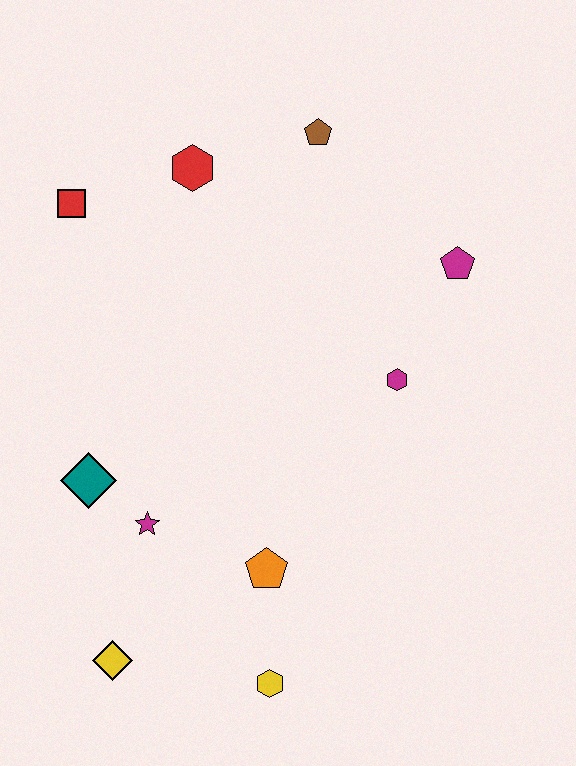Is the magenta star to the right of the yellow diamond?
Yes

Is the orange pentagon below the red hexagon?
Yes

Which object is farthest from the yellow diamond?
The brown pentagon is farthest from the yellow diamond.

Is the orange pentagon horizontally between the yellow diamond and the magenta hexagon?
Yes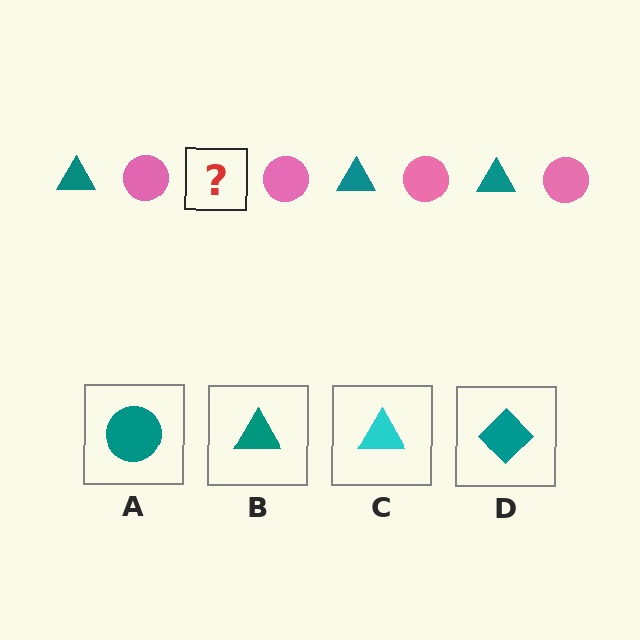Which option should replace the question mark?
Option B.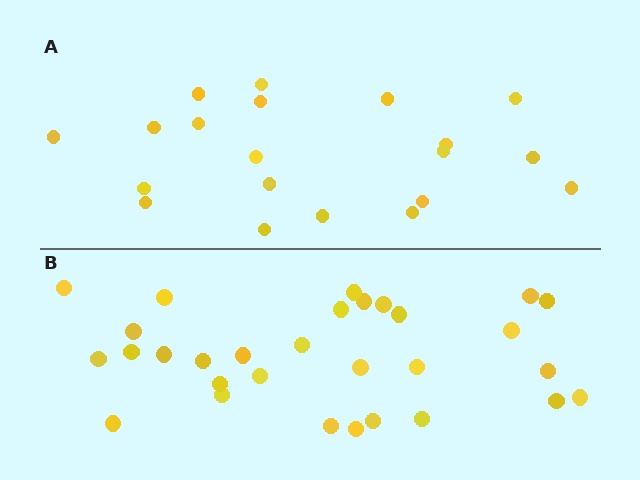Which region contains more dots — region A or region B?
Region B (the bottom region) has more dots.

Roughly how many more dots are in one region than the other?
Region B has roughly 10 or so more dots than region A.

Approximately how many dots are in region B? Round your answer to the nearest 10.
About 30 dots.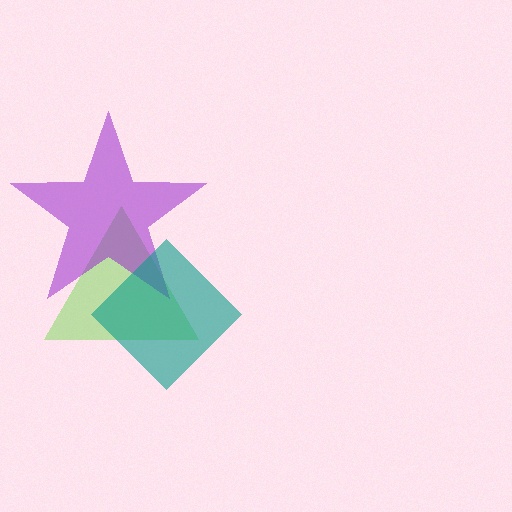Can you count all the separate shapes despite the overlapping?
Yes, there are 3 separate shapes.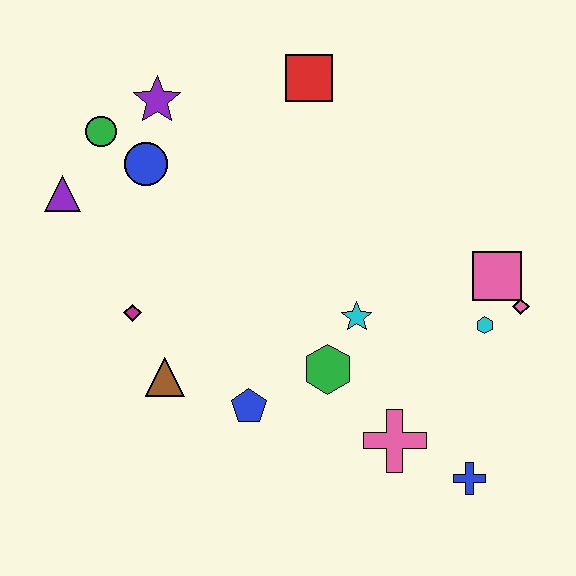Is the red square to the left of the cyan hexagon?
Yes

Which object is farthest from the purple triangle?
The blue cross is farthest from the purple triangle.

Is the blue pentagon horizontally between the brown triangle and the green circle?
No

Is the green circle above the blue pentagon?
Yes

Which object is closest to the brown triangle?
The magenta diamond is closest to the brown triangle.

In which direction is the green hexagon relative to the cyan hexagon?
The green hexagon is to the left of the cyan hexagon.